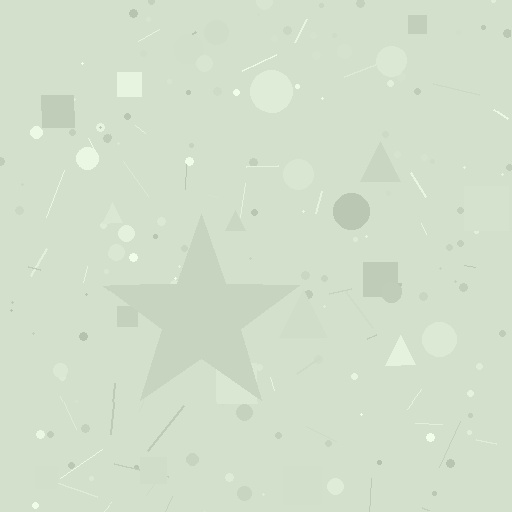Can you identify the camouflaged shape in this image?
The camouflaged shape is a star.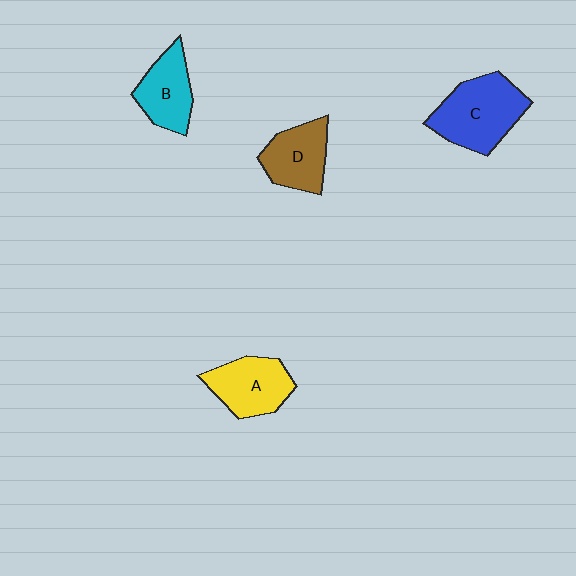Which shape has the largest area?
Shape C (blue).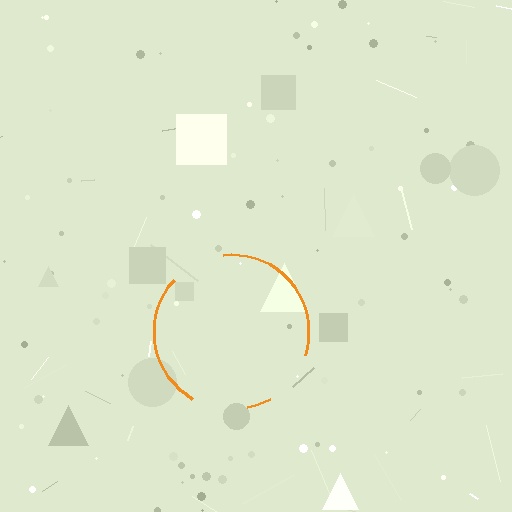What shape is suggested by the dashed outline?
The dashed outline suggests a circle.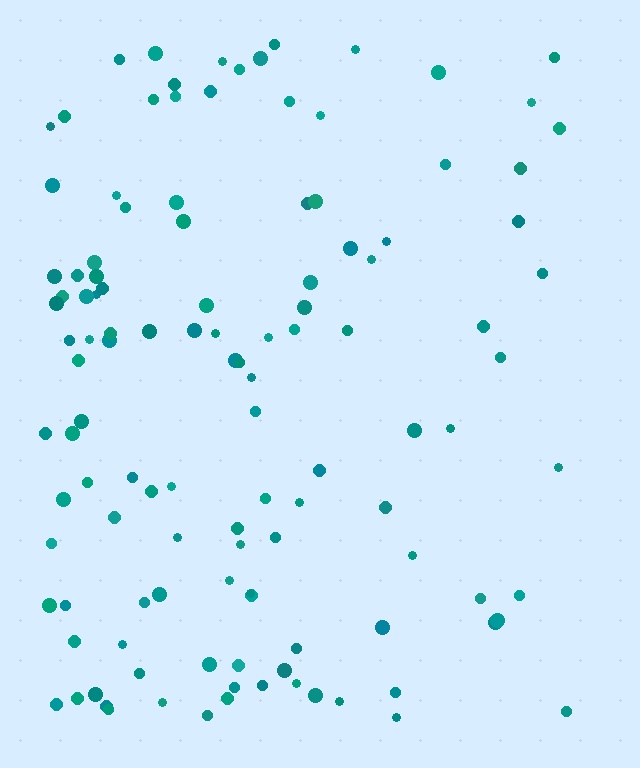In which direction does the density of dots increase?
From right to left, with the left side densest.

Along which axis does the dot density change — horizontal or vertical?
Horizontal.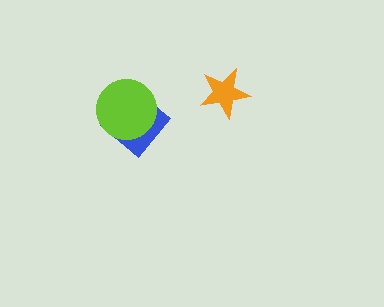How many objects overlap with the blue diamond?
1 object overlaps with the blue diamond.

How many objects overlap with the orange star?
0 objects overlap with the orange star.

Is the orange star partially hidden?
No, no other shape covers it.